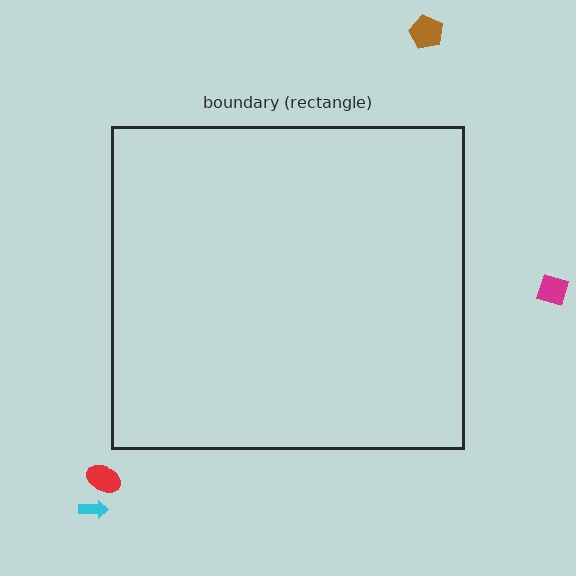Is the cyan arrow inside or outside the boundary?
Outside.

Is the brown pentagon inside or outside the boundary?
Outside.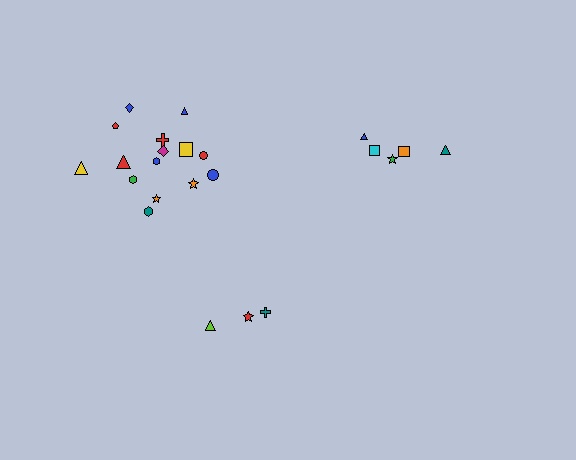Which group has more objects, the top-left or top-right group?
The top-left group.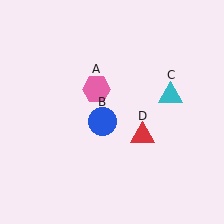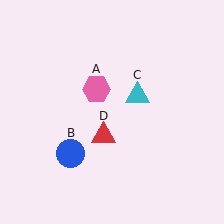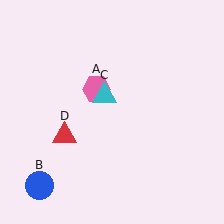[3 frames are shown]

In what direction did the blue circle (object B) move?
The blue circle (object B) moved down and to the left.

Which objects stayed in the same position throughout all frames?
Pink hexagon (object A) remained stationary.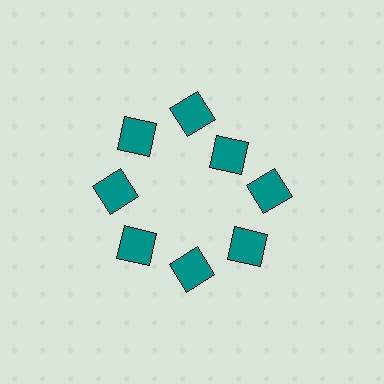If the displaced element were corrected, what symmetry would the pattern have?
It would have 8-fold rotational symmetry — the pattern would map onto itself every 45 degrees.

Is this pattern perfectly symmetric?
No. The 8 teal squares are arranged in a ring, but one element near the 2 o'clock position is pulled inward toward the center, breaking the 8-fold rotational symmetry.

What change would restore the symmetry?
The symmetry would be restored by moving it outward, back onto the ring so that all 8 squares sit at equal angles and equal distance from the center.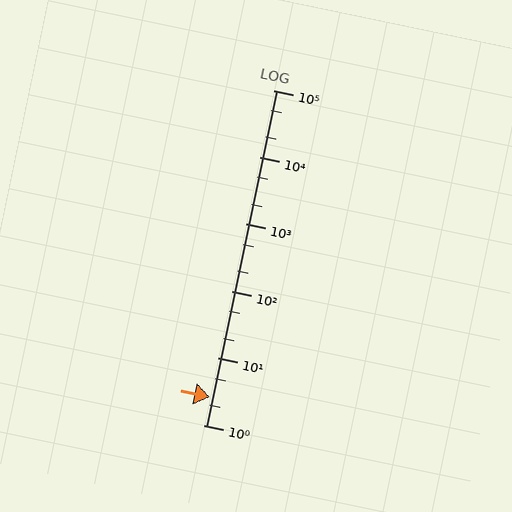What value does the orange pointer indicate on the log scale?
The pointer indicates approximately 2.6.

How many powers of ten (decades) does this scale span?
The scale spans 5 decades, from 1 to 100000.